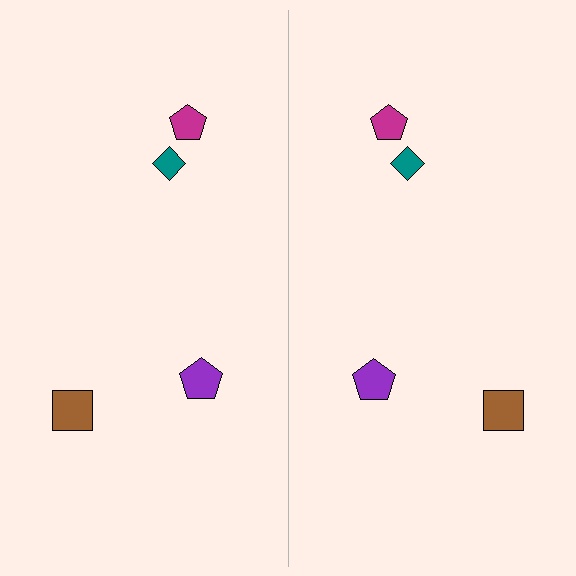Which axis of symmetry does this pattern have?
The pattern has a vertical axis of symmetry running through the center of the image.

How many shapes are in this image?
There are 8 shapes in this image.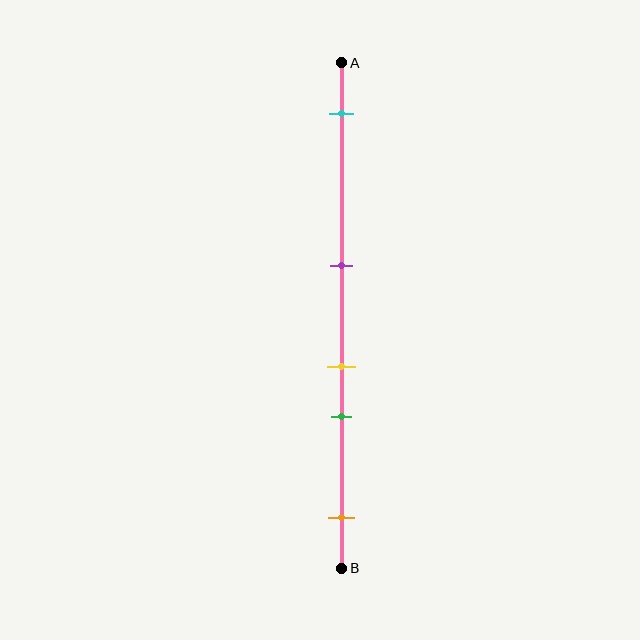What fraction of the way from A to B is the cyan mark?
The cyan mark is approximately 10% (0.1) of the way from A to B.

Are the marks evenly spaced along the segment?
No, the marks are not evenly spaced.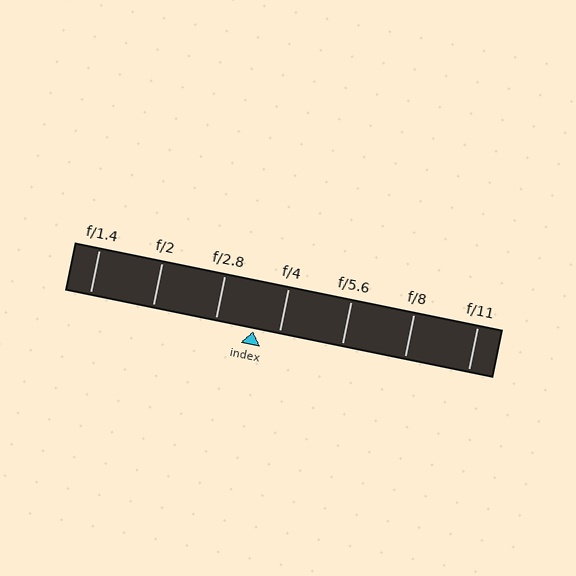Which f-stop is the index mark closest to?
The index mark is closest to f/4.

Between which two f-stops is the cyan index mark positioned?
The index mark is between f/2.8 and f/4.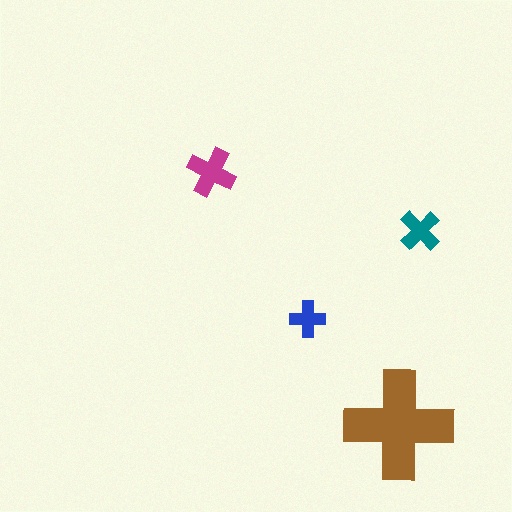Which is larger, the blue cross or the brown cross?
The brown one.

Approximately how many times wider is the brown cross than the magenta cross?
About 2 times wider.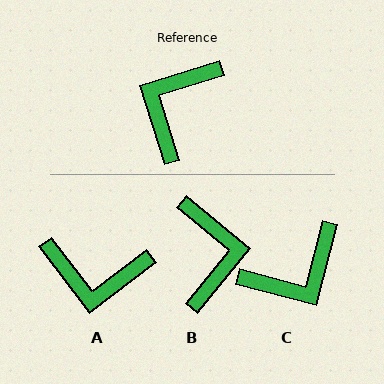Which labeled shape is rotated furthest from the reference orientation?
C, about 148 degrees away.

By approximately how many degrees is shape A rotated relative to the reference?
Approximately 110 degrees counter-clockwise.